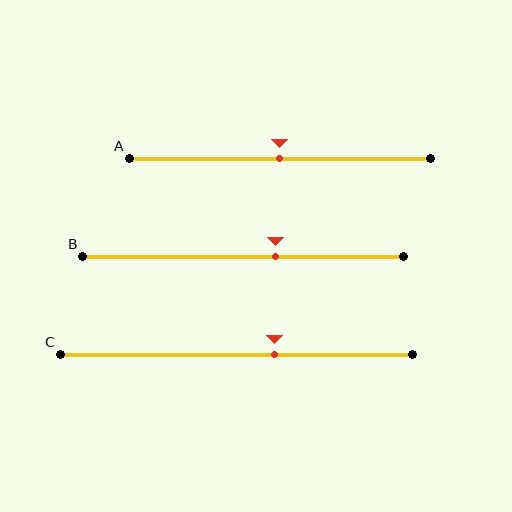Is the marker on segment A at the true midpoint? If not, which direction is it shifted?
Yes, the marker on segment A is at the true midpoint.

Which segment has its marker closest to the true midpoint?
Segment A has its marker closest to the true midpoint.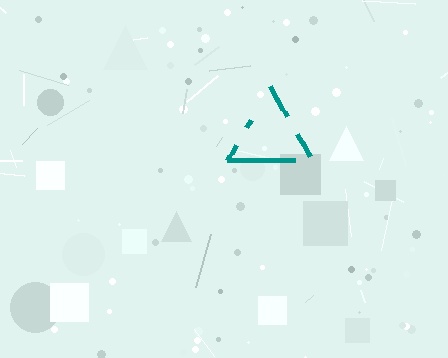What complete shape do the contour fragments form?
The contour fragments form a triangle.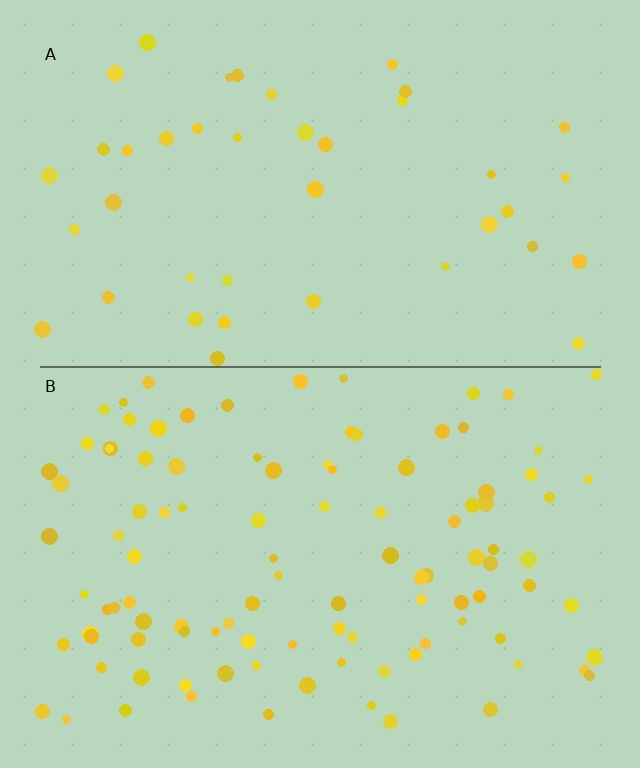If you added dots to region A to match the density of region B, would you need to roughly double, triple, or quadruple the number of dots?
Approximately triple.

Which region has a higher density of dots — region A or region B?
B (the bottom).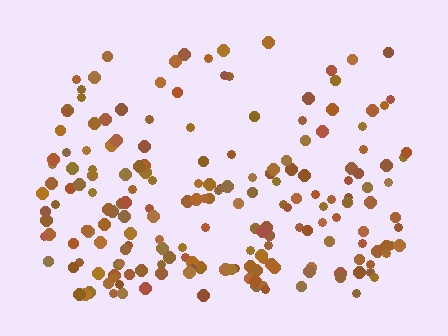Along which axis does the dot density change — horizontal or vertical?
Vertical.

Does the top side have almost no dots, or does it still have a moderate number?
Still a moderate number, just noticeably fewer than the bottom.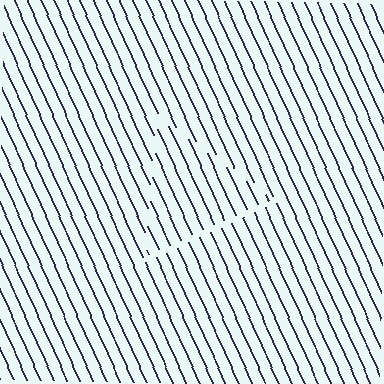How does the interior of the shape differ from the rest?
The interior of the shape contains the same grating, shifted by half a period — the contour is defined by the phase discontinuity where line-ends from the inner and outer gratings abut.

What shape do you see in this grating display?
An illusory triangle. The interior of the shape contains the same grating, shifted by half a period — the contour is defined by the phase discontinuity where line-ends from the inner and outer gratings abut.